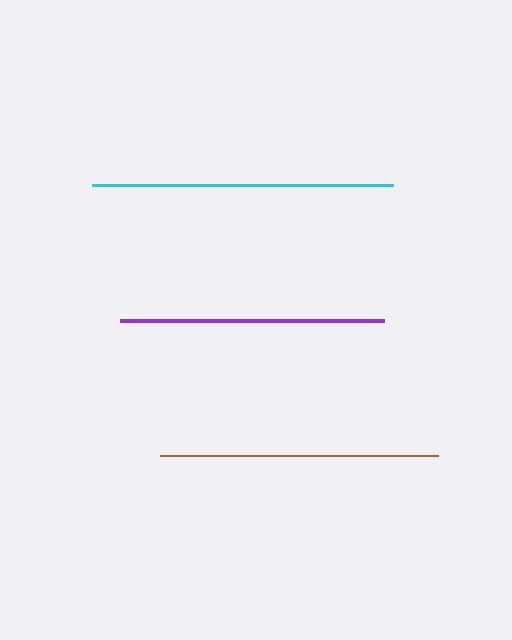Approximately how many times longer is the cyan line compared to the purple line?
The cyan line is approximately 1.1 times the length of the purple line.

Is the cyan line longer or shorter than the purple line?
The cyan line is longer than the purple line.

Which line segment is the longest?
The cyan line is the longest at approximately 301 pixels.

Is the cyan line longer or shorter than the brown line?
The cyan line is longer than the brown line.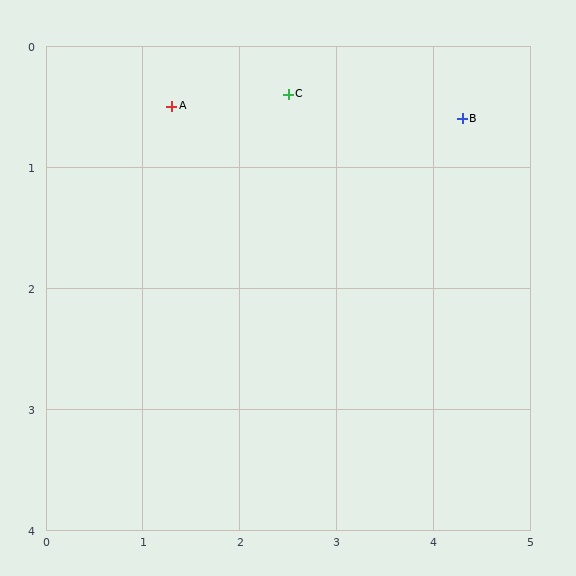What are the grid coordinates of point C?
Point C is at approximately (2.5, 0.4).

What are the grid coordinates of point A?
Point A is at approximately (1.3, 0.5).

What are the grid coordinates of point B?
Point B is at approximately (4.3, 0.6).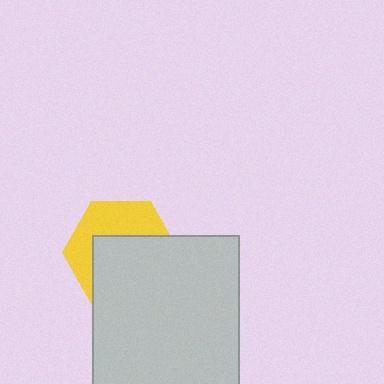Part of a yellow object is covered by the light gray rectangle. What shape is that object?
It is a hexagon.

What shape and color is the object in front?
The object in front is a light gray rectangle.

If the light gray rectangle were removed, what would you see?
You would see the complete yellow hexagon.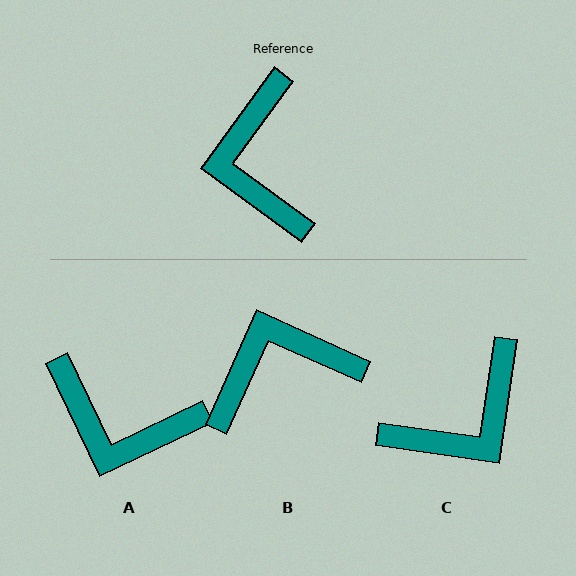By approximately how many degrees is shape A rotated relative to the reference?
Approximately 62 degrees counter-clockwise.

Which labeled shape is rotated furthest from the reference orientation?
C, about 118 degrees away.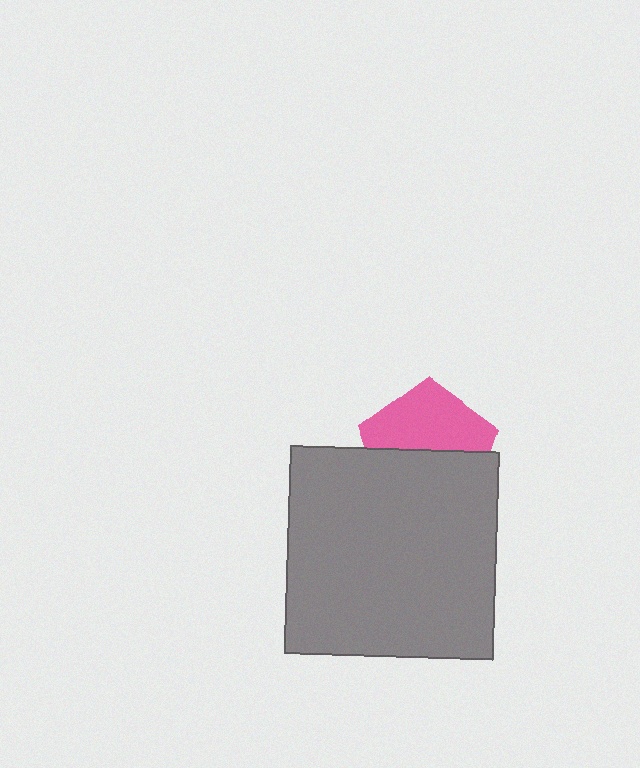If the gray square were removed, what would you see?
You would see the complete pink pentagon.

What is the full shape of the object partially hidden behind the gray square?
The partially hidden object is a pink pentagon.